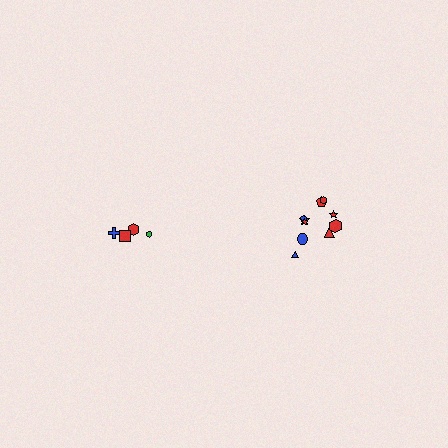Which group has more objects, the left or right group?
The right group.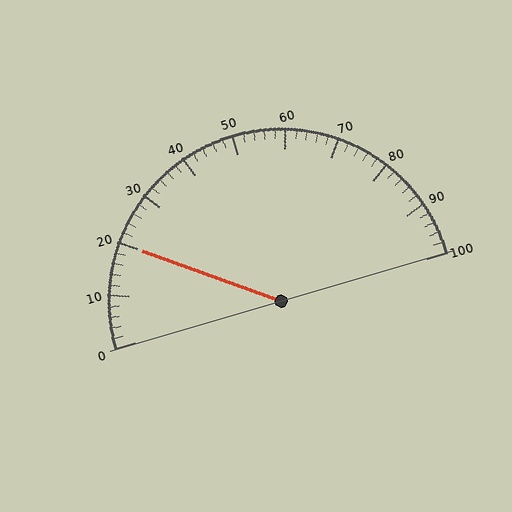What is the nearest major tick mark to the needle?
The nearest major tick mark is 20.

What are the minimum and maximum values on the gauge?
The gauge ranges from 0 to 100.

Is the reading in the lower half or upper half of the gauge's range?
The reading is in the lower half of the range (0 to 100).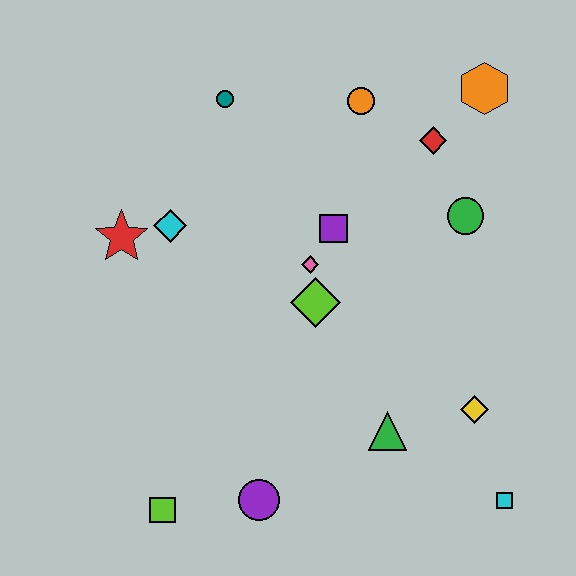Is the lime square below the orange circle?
Yes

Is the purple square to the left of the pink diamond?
No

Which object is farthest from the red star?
The cyan square is farthest from the red star.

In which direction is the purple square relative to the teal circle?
The purple square is below the teal circle.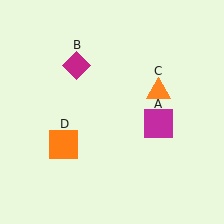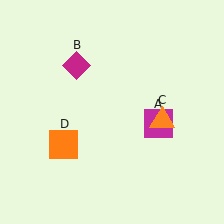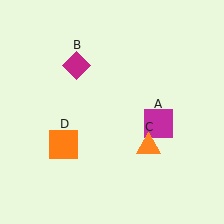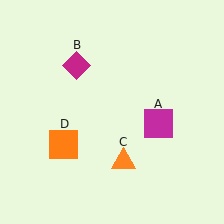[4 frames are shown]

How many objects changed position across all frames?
1 object changed position: orange triangle (object C).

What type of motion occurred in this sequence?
The orange triangle (object C) rotated clockwise around the center of the scene.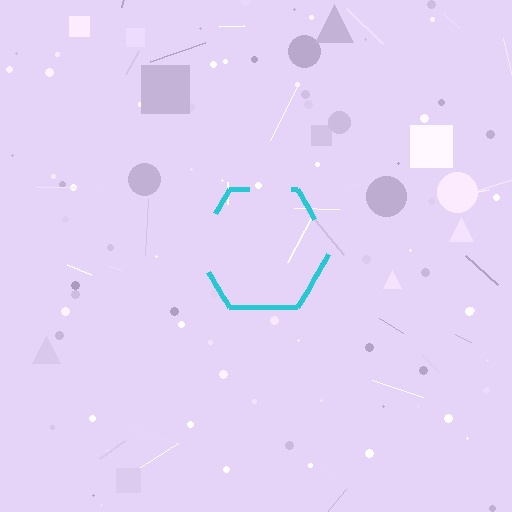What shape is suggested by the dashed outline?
The dashed outline suggests a hexagon.